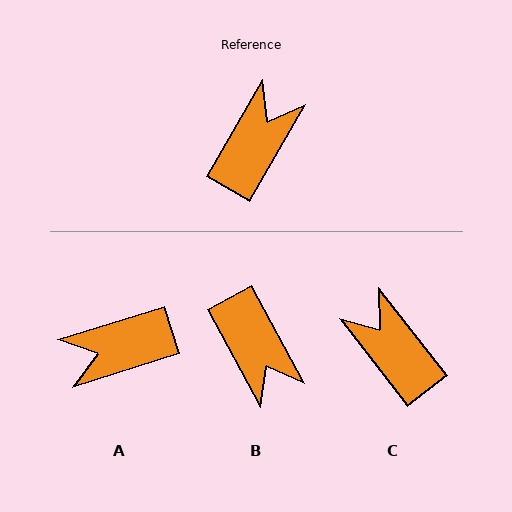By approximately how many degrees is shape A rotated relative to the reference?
Approximately 137 degrees counter-clockwise.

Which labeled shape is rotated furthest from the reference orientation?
A, about 137 degrees away.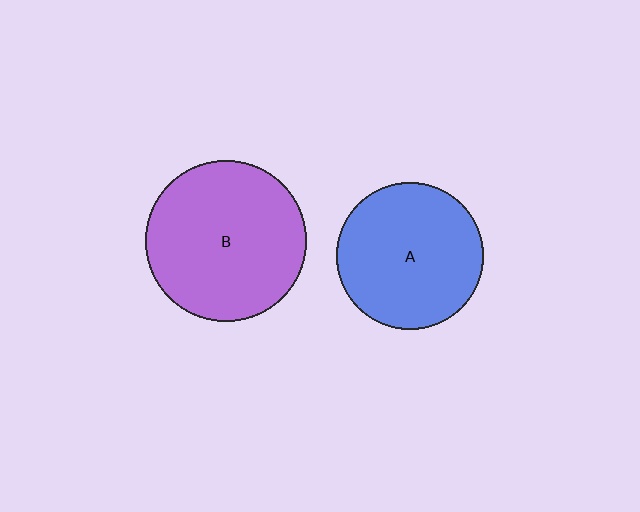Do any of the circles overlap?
No, none of the circles overlap.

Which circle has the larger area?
Circle B (purple).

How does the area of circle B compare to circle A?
Approximately 1.2 times.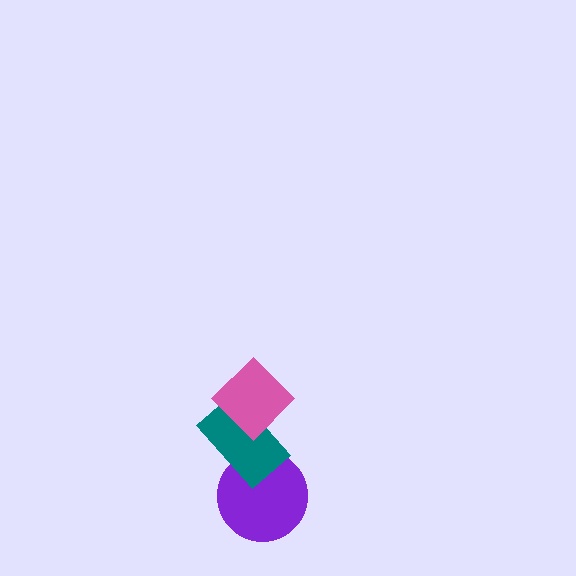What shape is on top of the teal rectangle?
The pink diamond is on top of the teal rectangle.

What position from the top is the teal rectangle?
The teal rectangle is 2nd from the top.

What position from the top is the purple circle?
The purple circle is 3rd from the top.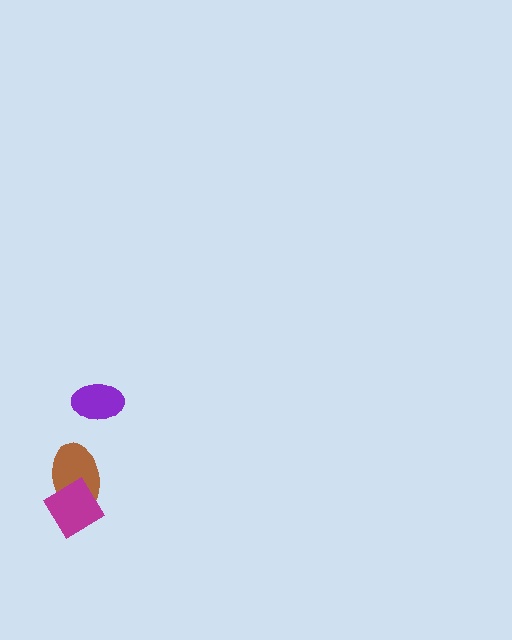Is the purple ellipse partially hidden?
No, no other shape covers it.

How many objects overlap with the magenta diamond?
1 object overlaps with the magenta diamond.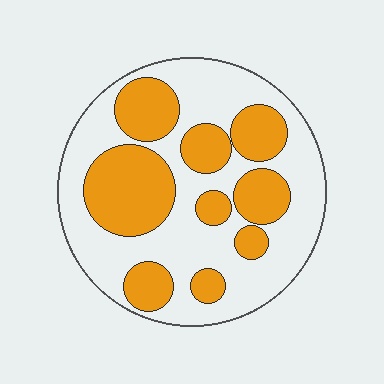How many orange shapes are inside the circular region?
9.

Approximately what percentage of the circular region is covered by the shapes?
Approximately 40%.